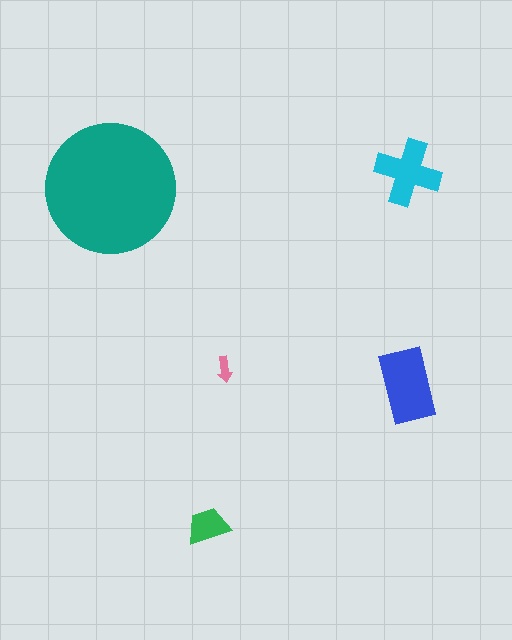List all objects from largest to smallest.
The teal circle, the blue rectangle, the cyan cross, the green trapezoid, the pink arrow.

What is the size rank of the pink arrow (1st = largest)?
5th.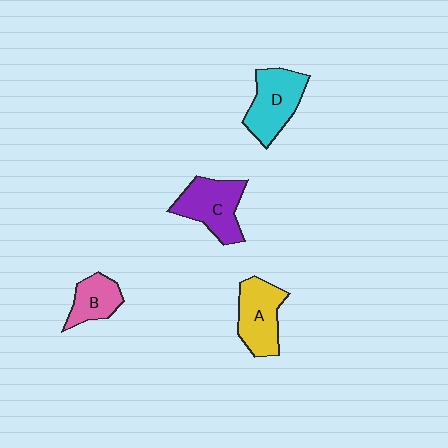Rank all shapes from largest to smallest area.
From largest to smallest: D (cyan), C (purple), A (yellow), B (pink).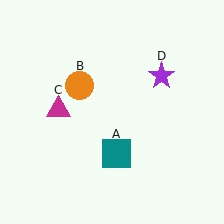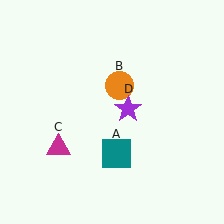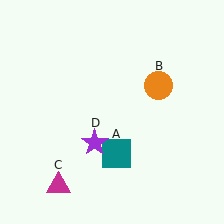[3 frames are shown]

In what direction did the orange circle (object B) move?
The orange circle (object B) moved right.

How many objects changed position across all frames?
3 objects changed position: orange circle (object B), magenta triangle (object C), purple star (object D).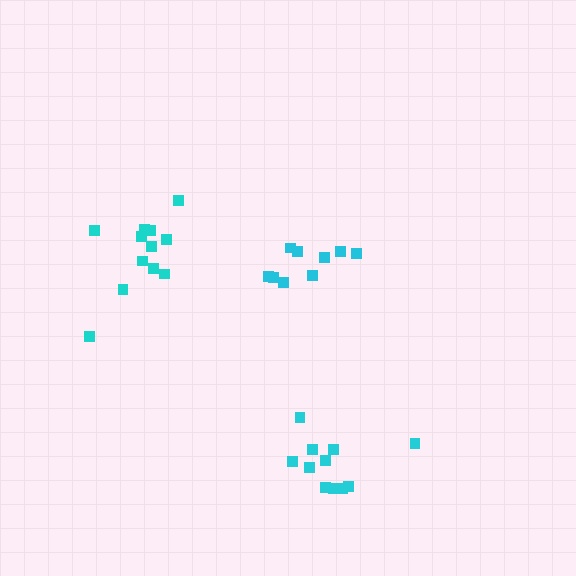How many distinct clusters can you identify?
There are 3 distinct clusters.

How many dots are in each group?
Group 1: 10 dots, Group 2: 12 dots, Group 3: 11 dots (33 total).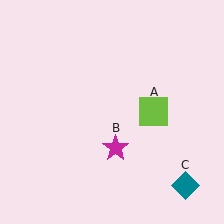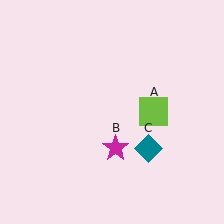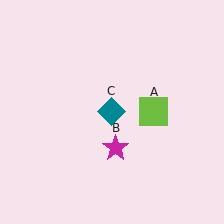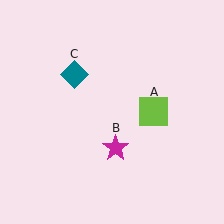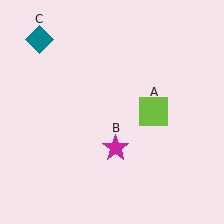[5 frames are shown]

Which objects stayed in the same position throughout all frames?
Lime square (object A) and magenta star (object B) remained stationary.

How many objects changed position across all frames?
1 object changed position: teal diamond (object C).